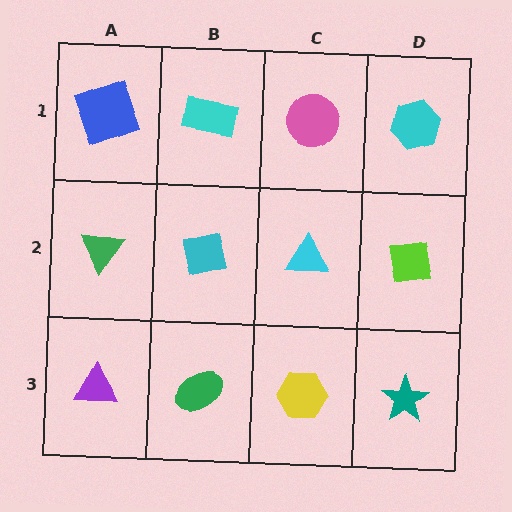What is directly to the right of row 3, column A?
A green ellipse.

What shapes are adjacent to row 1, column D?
A lime square (row 2, column D), a pink circle (row 1, column C).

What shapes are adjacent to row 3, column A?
A green triangle (row 2, column A), a green ellipse (row 3, column B).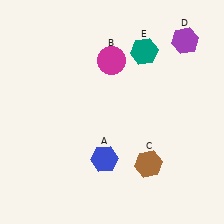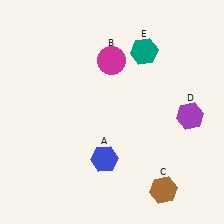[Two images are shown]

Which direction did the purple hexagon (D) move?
The purple hexagon (D) moved down.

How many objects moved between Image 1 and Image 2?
2 objects moved between the two images.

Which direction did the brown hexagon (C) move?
The brown hexagon (C) moved down.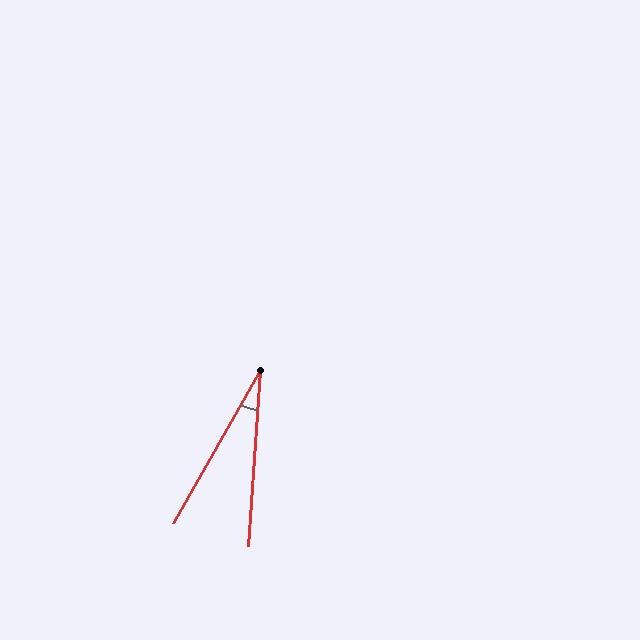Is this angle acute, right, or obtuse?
It is acute.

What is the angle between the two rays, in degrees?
Approximately 26 degrees.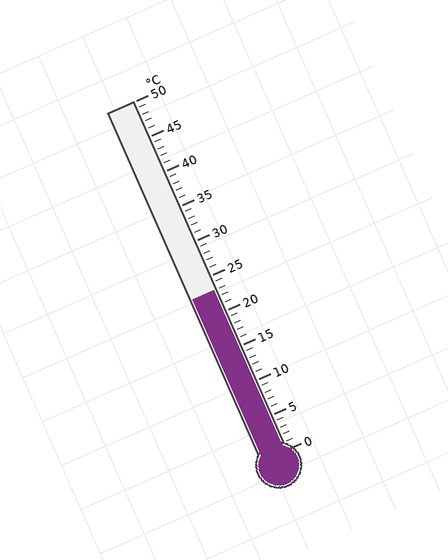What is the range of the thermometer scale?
The thermometer scale ranges from 0°C to 50°C.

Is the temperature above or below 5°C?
The temperature is above 5°C.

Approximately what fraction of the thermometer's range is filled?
The thermometer is filled to approximately 45% of its range.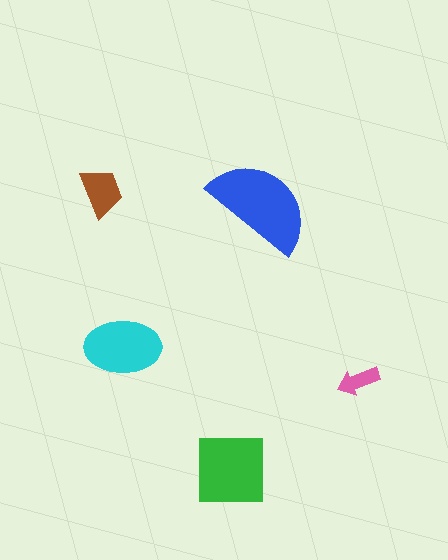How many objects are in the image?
There are 5 objects in the image.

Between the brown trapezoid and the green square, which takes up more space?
The green square.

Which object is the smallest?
The pink arrow.